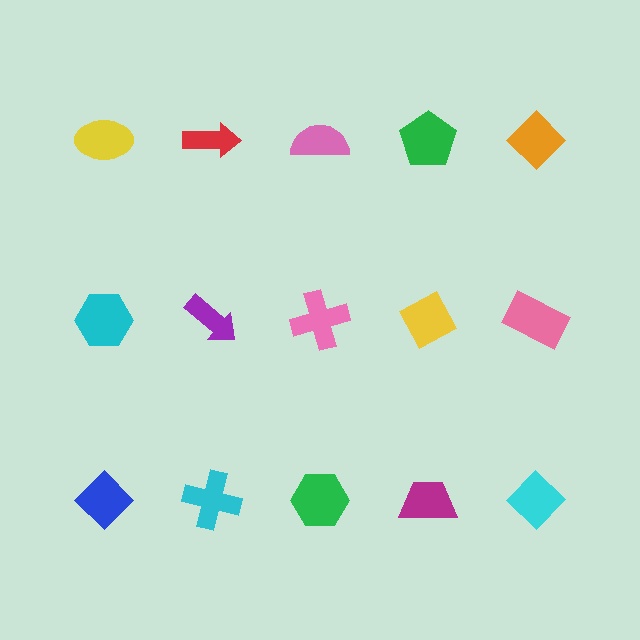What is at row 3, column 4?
A magenta trapezoid.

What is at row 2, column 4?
A yellow diamond.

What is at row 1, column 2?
A red arrow.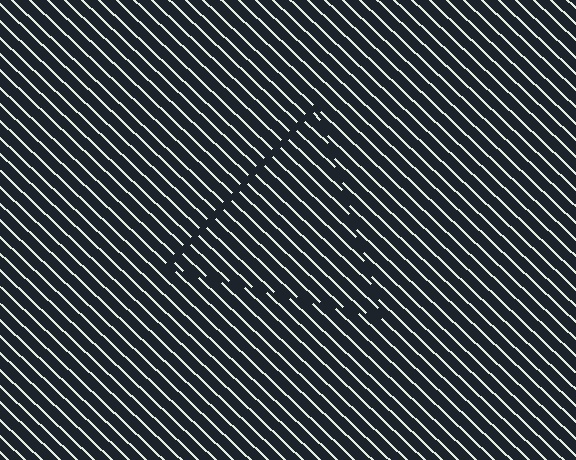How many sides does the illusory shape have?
3 sides — the line-ends trace a triangle.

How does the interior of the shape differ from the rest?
The interior of the shape contains the same grating, shifted by half a period — the contour is defined by the phase discontinuity where line-ends from the inner and outer gratings abut.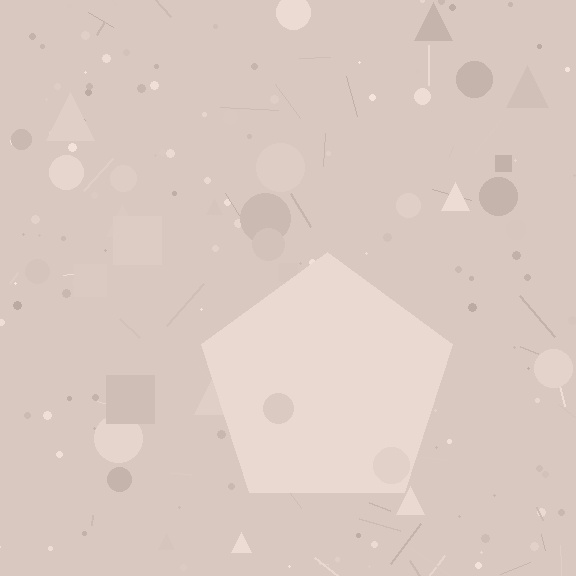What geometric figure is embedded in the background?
A pentagon is embedded in the background.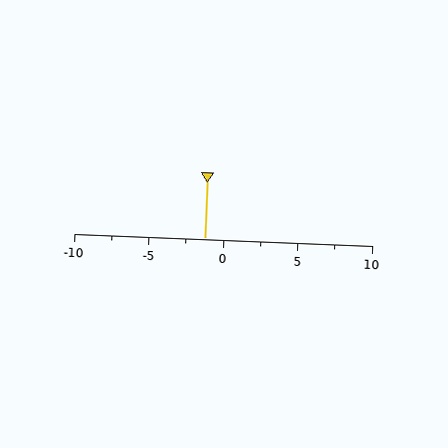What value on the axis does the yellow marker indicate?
The marker indicates approximately -1.2.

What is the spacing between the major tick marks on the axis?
The major ticks are spaced 5 apart.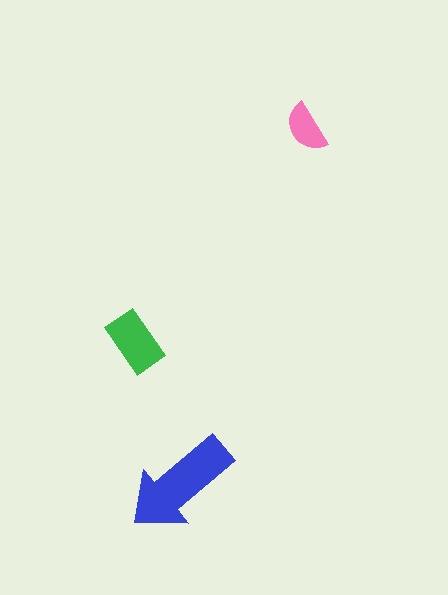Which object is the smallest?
The pink semicircle.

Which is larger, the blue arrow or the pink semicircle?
The blue arrow.